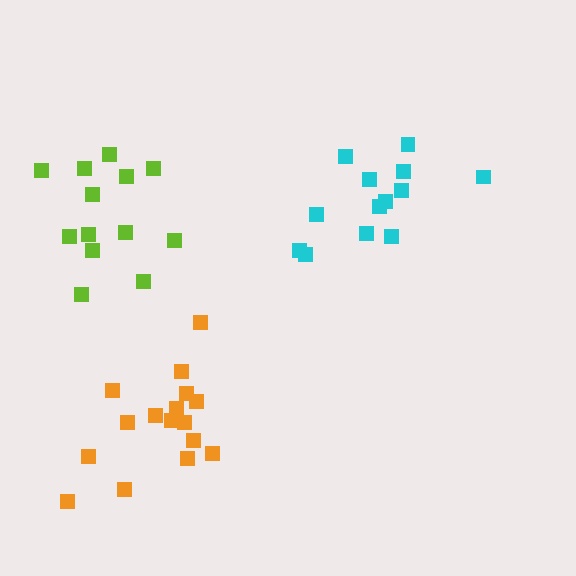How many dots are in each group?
Group 1: 13 dots, Group 2: 16 dots, Group 3: 13 dots (42 total).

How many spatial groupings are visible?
There are 3 spatial groupings.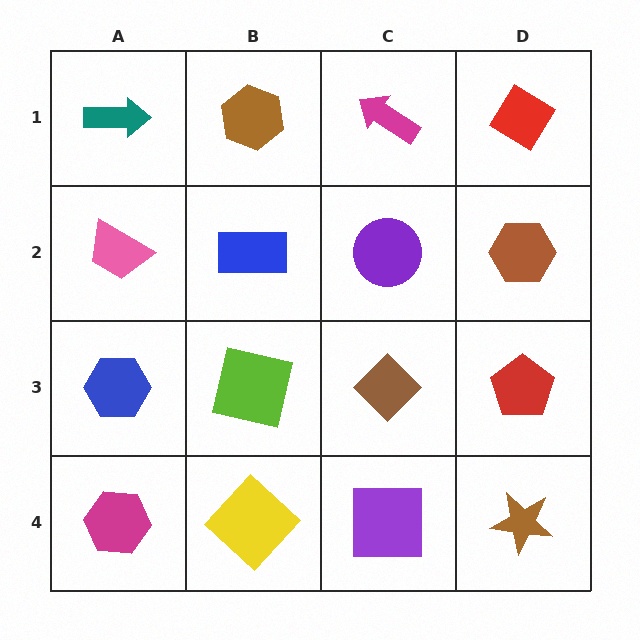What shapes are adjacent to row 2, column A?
A teal arrow (row 1, column A), a blue hexagon (row 3, column A), a blue rectangle (row 2, column B).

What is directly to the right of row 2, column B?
A purple circle.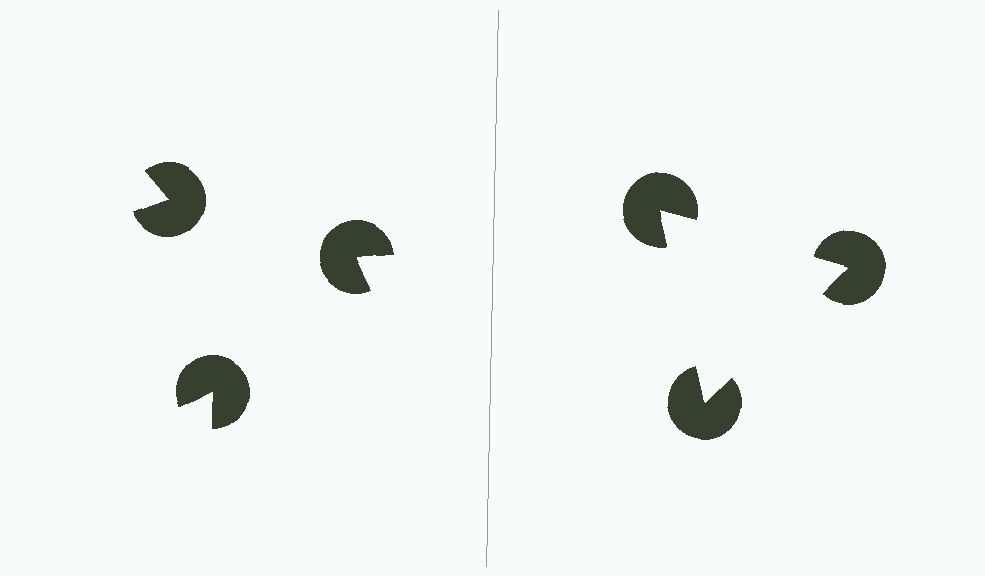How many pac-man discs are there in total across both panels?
6 — 3 on each side.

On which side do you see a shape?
An illusory triangle appears on the right side. On the left side the wedge cuts are rotated, so no coherent shape forms.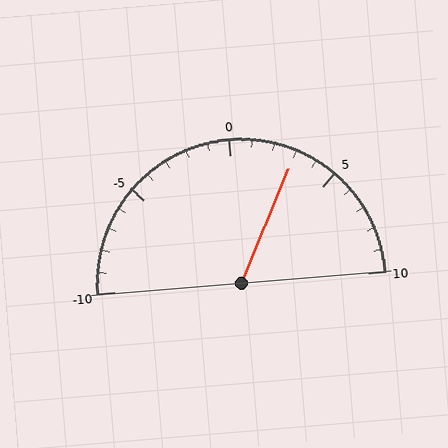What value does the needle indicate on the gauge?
The needle indicates approximately 3.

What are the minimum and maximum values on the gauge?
The gauge ranges from -10 to 10.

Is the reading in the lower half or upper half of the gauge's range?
The reading is in the upper half of the range (-10 to 10).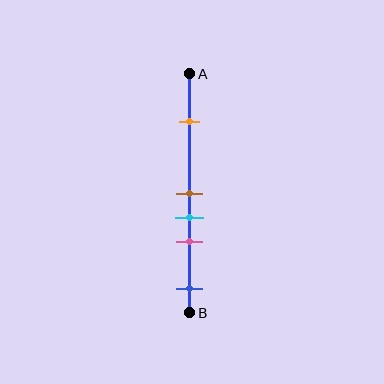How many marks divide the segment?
There are 5 marks dividing the segment.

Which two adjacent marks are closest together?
The brown and cyan marks are the closest adjacent pair.